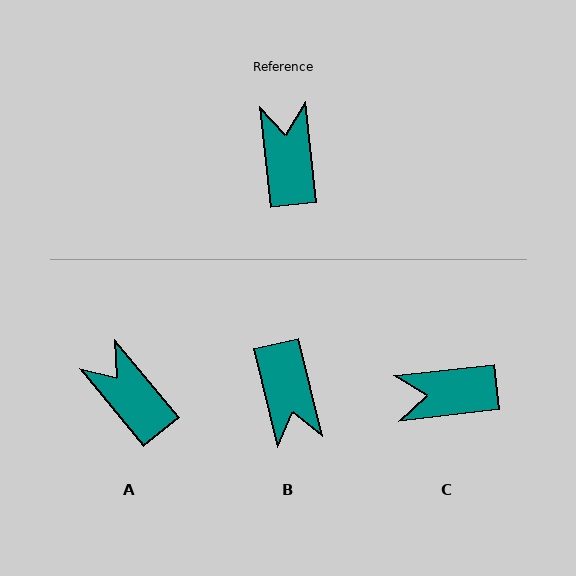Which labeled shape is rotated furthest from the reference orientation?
B, about 173 degrees away.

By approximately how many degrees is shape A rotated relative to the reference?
Approximately 33 degrees counter-clockwise.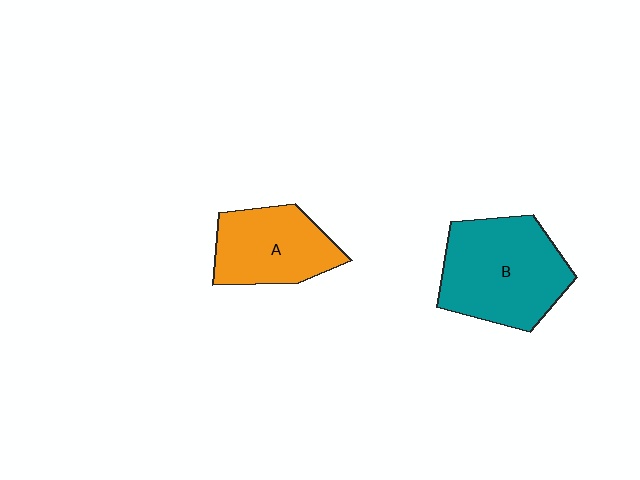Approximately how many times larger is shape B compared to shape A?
Approximately 1.4 times.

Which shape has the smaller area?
Shape A (orange).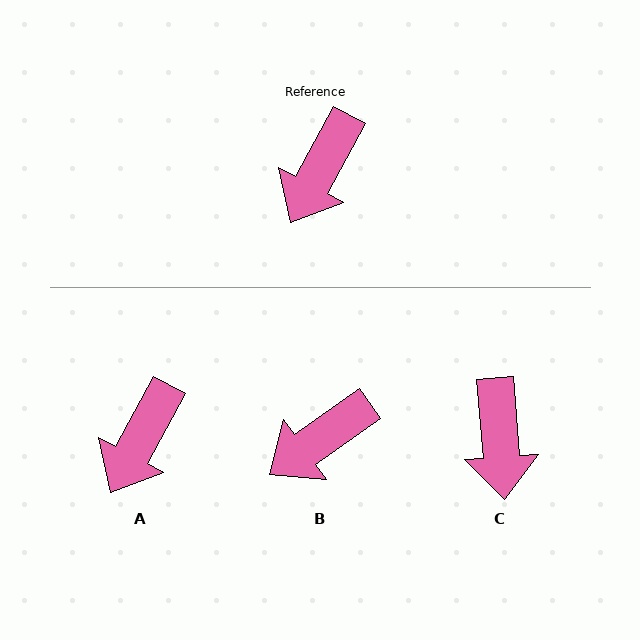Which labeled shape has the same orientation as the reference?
A.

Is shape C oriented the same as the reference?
No, it is off by about 33 degrees.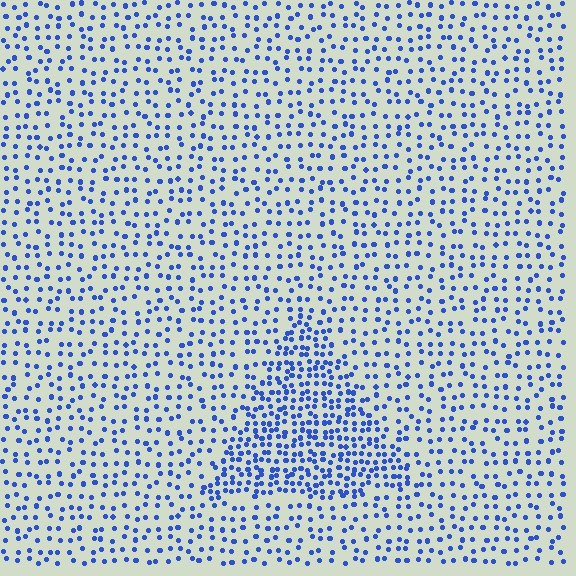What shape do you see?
I see a triangle.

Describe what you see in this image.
The image contains small blue elements arranged at two different densities. A triangle-shaped region is visible where the elements are more densely packed than the surrounding area.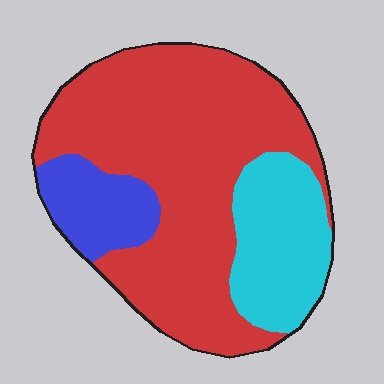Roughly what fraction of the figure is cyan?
Cyan takes up about one fifth (1/5) of the figure.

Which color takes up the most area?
Red, at roughly 65%.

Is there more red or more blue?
Red.